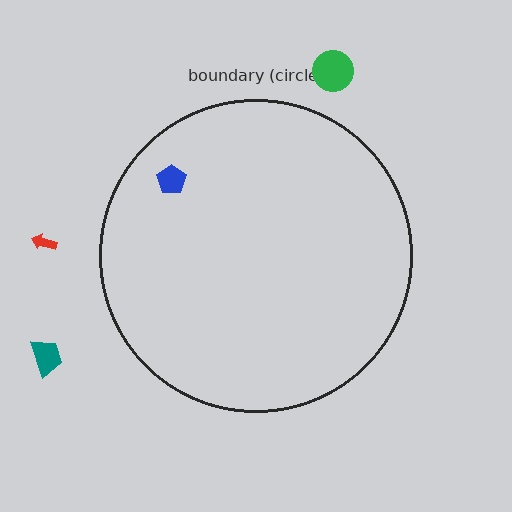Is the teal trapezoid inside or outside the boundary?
Outside.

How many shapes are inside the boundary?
1 inside, 3 outside.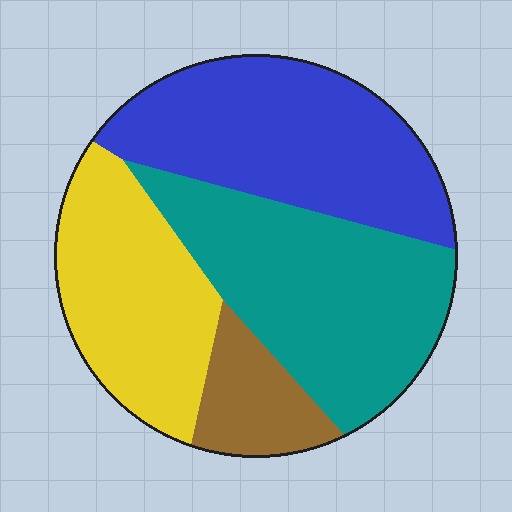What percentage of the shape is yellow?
Yellow takes up less than a quarter of the shape.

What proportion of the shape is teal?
Teal takes up about one third (1/3) of the shape.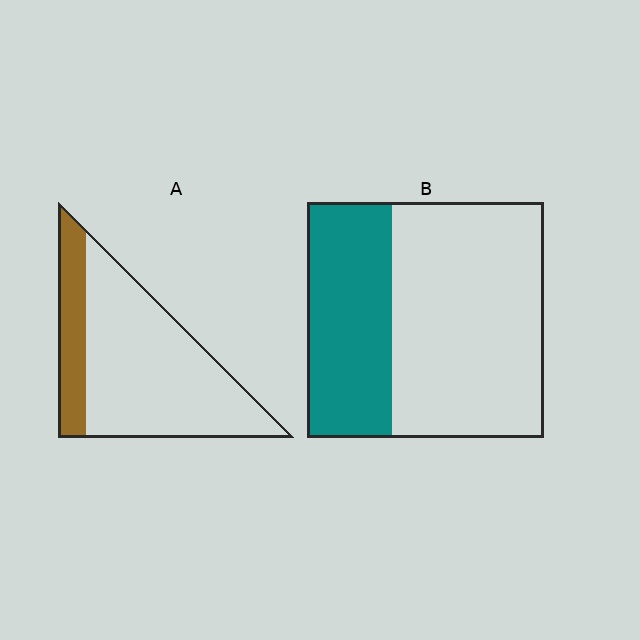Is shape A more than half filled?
No.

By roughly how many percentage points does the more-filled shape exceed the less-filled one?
By roughly 15 percentage points (B over A).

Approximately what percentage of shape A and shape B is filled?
A is approximately 20% and B is approximately 35%.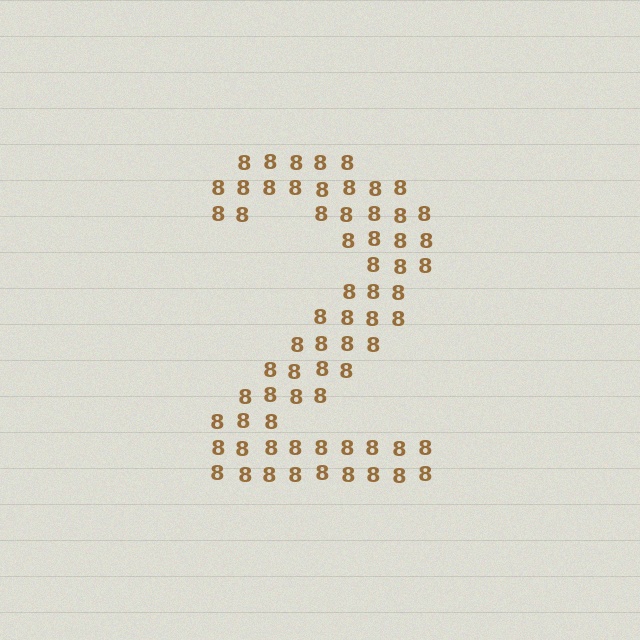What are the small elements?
The small elements are digit 8's.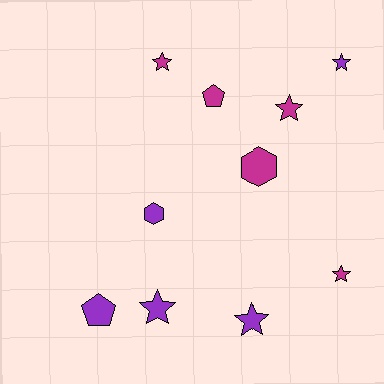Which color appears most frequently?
Magenta, with 5 objects.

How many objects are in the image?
There are 10 objects.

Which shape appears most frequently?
Star, with 6 objects.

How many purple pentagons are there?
There is 1 purple pentagon.